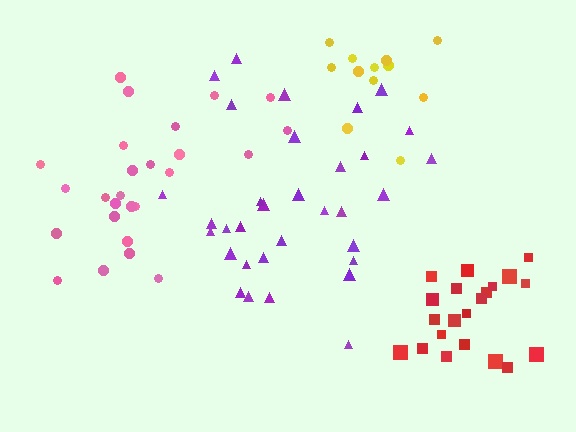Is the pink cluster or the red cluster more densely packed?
Red.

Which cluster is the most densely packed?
Red.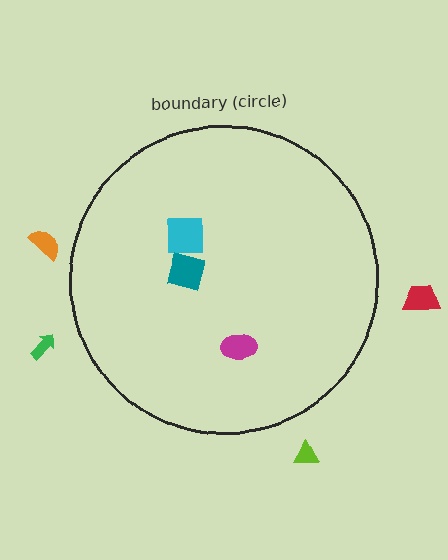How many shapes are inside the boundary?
3 inside, 4 outside.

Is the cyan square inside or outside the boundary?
Inside.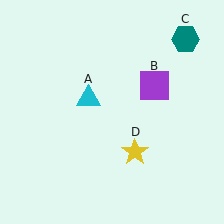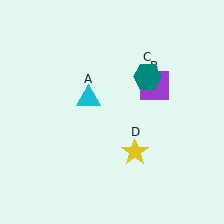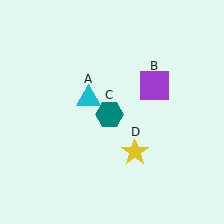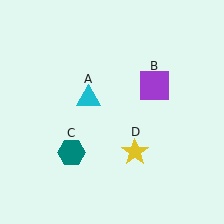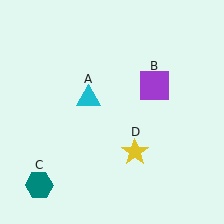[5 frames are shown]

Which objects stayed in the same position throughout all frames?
Cyan triangle (object A) and purple square (object B) and yellow star (object D) remained stationary.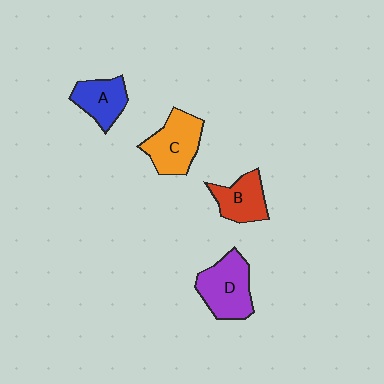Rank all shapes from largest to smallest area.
From largest to smallest: D (purple), C (orange), B (red), A (blue).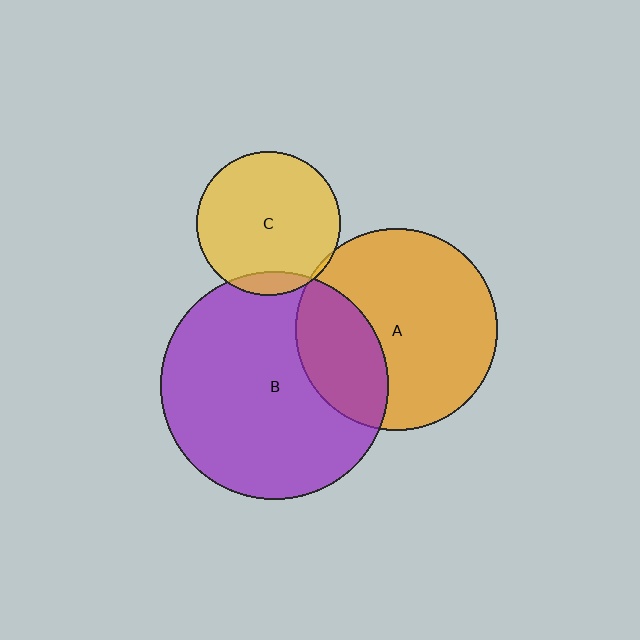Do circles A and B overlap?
Yes.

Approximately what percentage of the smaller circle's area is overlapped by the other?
Approximately 30%.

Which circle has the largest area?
Circle B (purple).